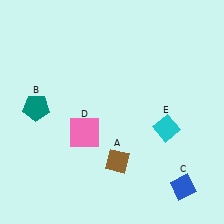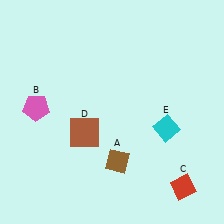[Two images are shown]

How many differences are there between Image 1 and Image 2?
There are 3 differences between the two images.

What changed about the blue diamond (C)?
In Image 1, C is blue. In Image 2, it changed to red.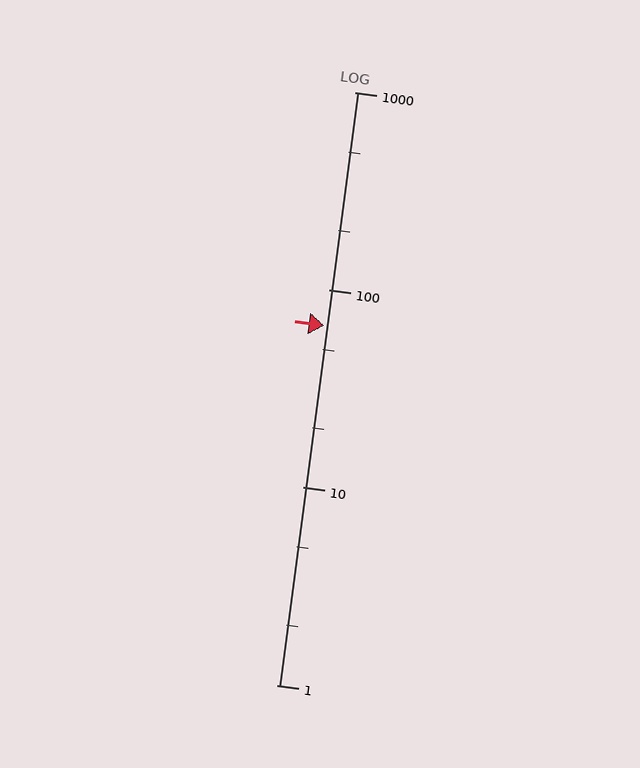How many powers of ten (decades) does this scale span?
The scale spans 3 decades, from 1 to 1000.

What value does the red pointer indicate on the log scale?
The pointer indicates approximately 66.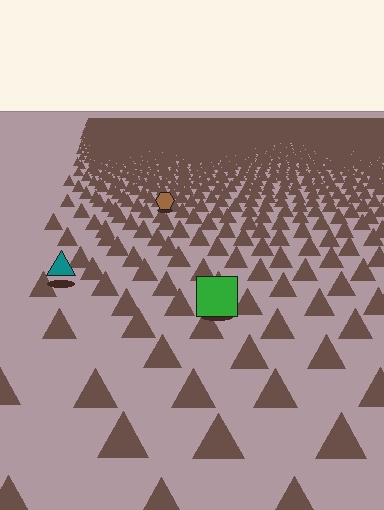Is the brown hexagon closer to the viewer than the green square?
No. The green square is closer — you can tell from the texture gradient: the ground texture is coarser near it.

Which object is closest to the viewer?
The green square is closest. The texture marks near it are larger and more spread out.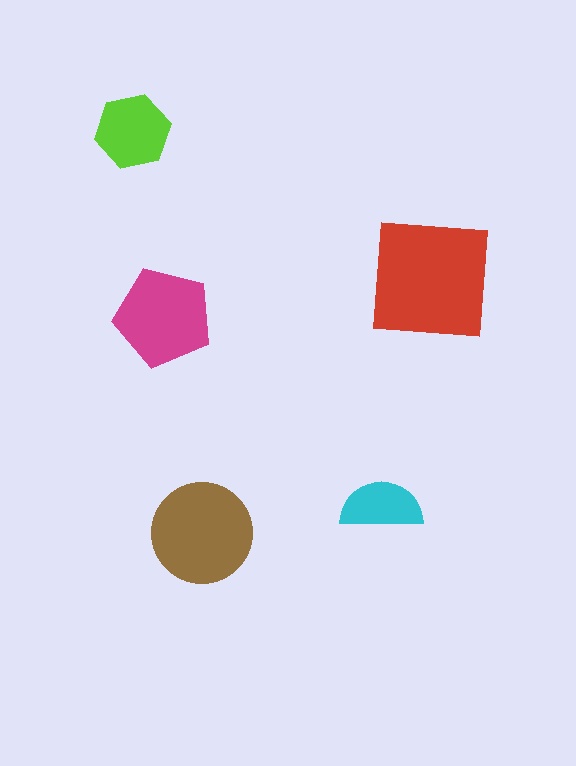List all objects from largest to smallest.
The red square, the brown circle, the magenta pentagon, the lime hexagon, the cyan semicircle.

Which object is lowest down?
The brown circle is bottommost.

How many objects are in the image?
There are 5 objects in the image.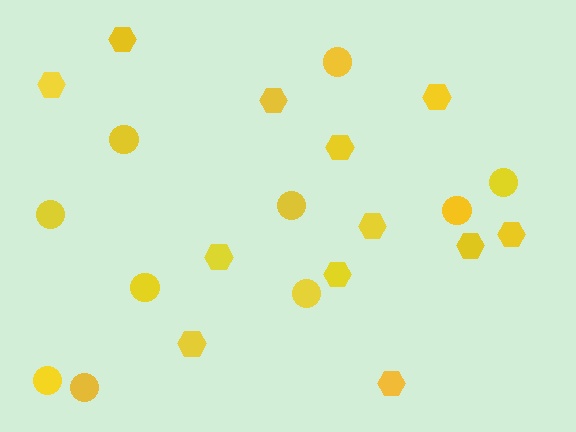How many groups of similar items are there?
There are 2 groups: one group of hexagons (12) and one group of circles (10).